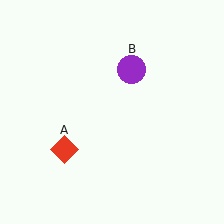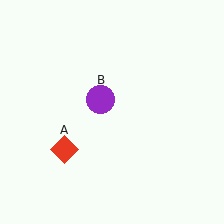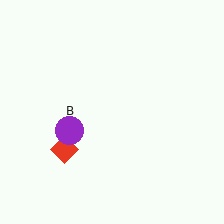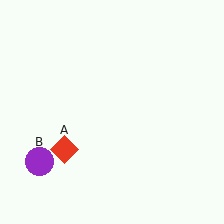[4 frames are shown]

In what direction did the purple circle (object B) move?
The purple circle (object B) moved down and to the left.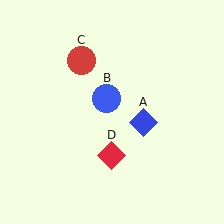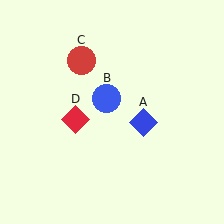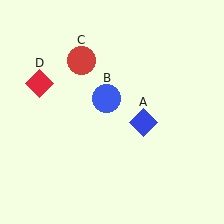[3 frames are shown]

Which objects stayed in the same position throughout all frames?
Blue diamond (object A) and blue circle (object B) and red circle (object C) remained stationary.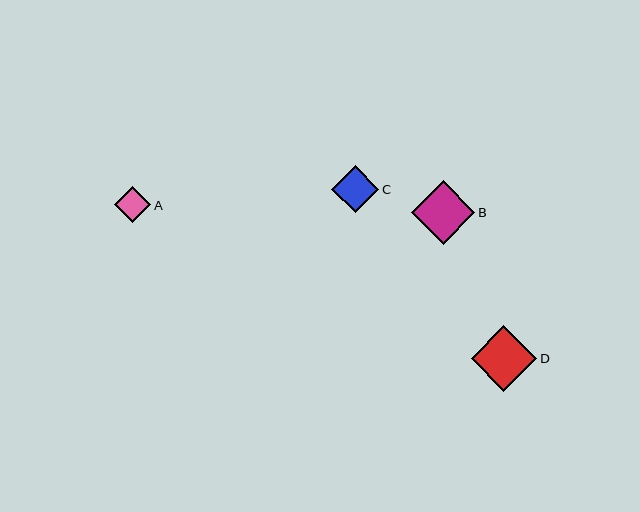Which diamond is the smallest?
Diamond A is the smallest with a size of approximately 36 pixels.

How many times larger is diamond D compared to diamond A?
Diamond D is approximately 1.8 times the size of diamond A.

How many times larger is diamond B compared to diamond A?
Diamond B is approximately 1.8 times the size of diamond A.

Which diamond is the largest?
Diamond D is the largest with a size of approximately 66 pixels.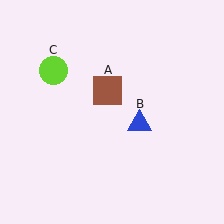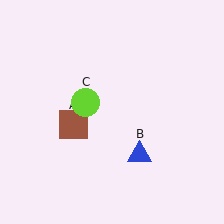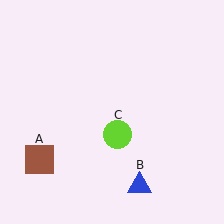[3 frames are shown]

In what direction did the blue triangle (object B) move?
The blue triangle (object B) moved down.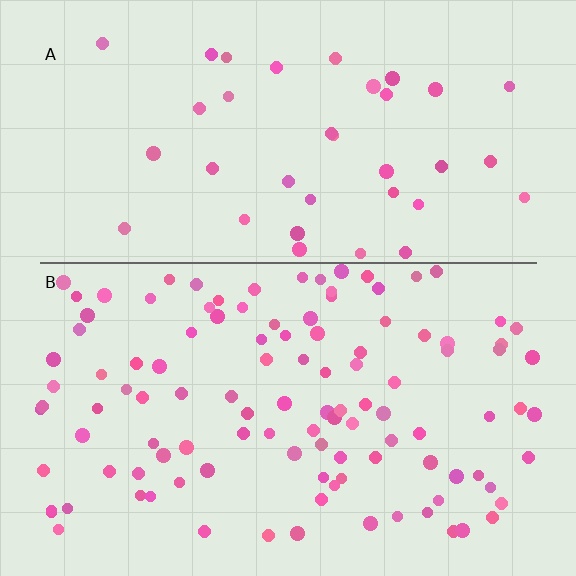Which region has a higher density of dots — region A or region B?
B (the bottom).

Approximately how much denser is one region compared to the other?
Approximately 3.0× — region B over region A.